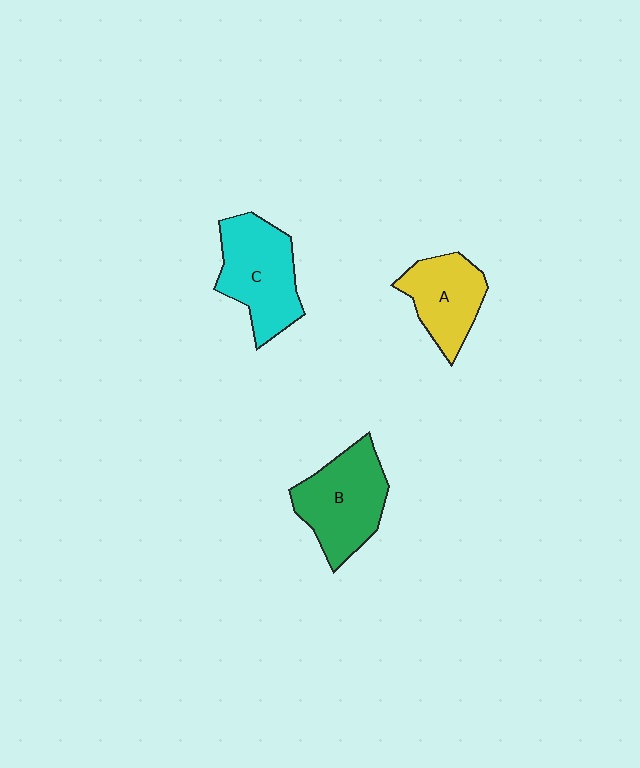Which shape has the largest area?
Shape B (green).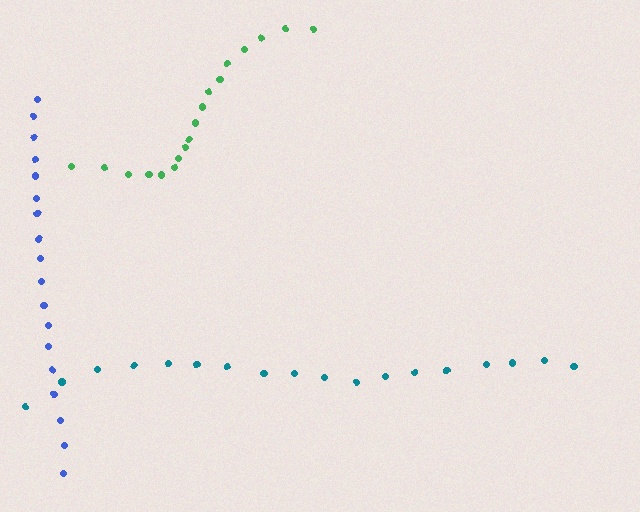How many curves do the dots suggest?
There are 3 distinct paths.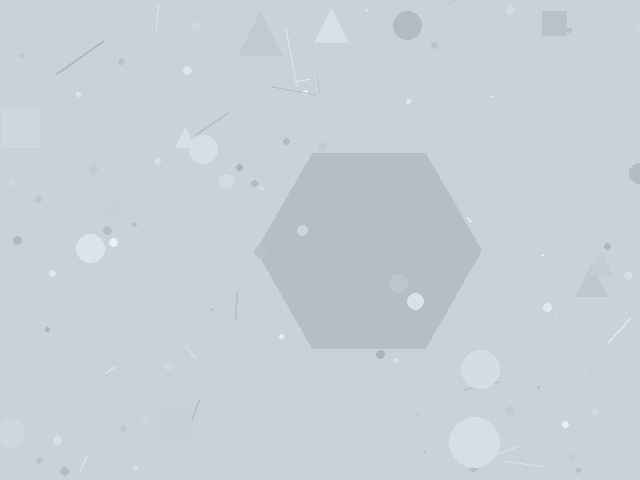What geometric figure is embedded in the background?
A hexagon is embedded in the background.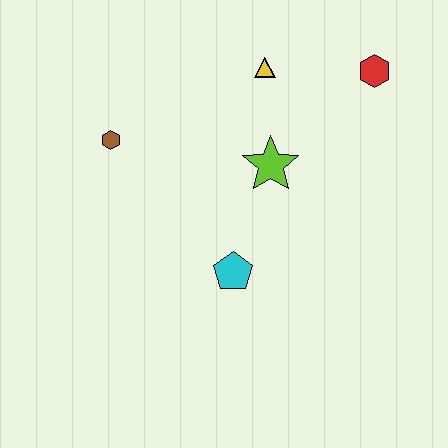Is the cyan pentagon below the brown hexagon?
Yes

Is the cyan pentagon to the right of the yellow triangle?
No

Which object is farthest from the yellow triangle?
The cyan pentagon is farthest from the yellow triangle.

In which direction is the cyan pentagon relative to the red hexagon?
The cyan pentagon is below the red hexagon.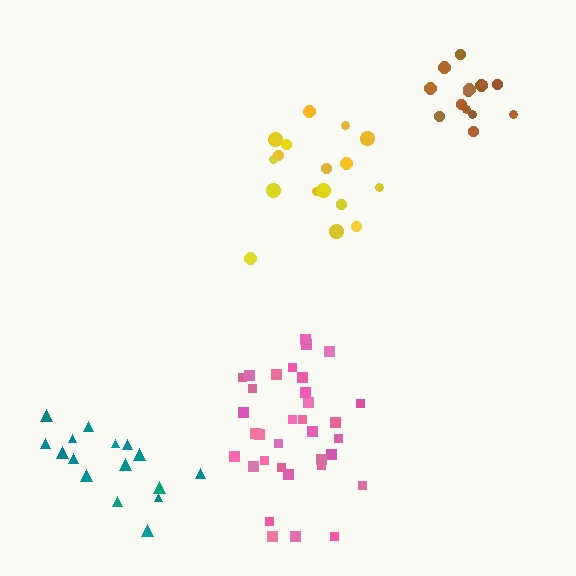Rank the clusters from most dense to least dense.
yellow, brown, teal, pink.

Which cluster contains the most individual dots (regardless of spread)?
Pink (34).